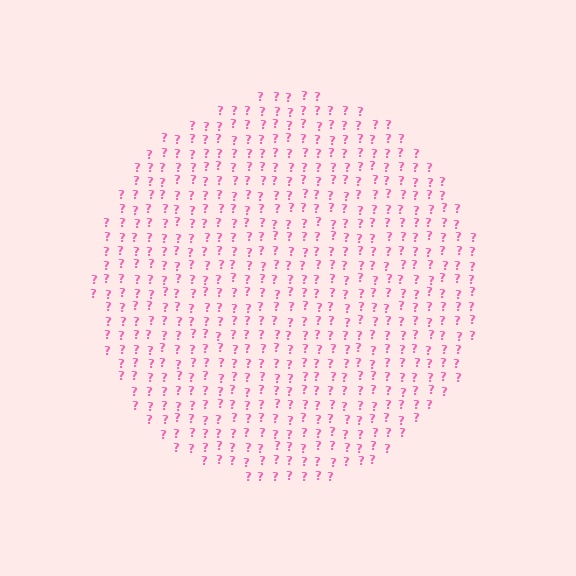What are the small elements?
The small elements are question marks.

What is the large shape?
The large shape is a circle.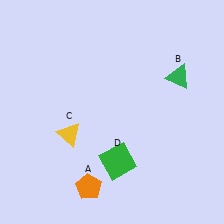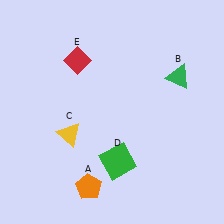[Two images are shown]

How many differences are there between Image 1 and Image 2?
There is 1 difference between the two images.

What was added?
A red diamond (E) was added in Image 2.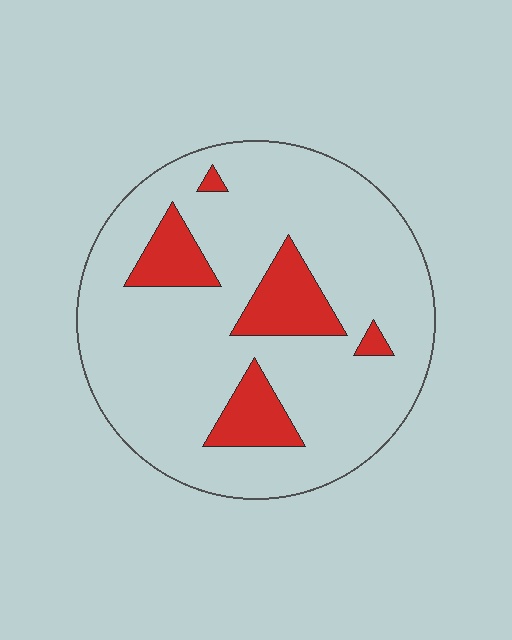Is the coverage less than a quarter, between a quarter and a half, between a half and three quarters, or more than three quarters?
Less than a quarter.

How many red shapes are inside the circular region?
5.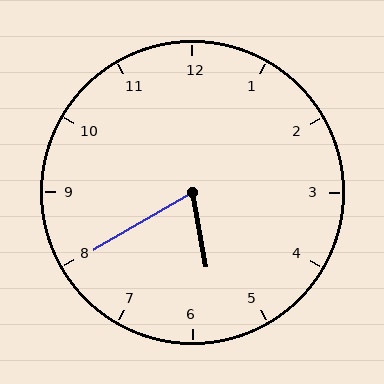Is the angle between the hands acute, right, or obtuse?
It is acute.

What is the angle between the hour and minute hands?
Approximately 70 degrees.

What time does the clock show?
5:40.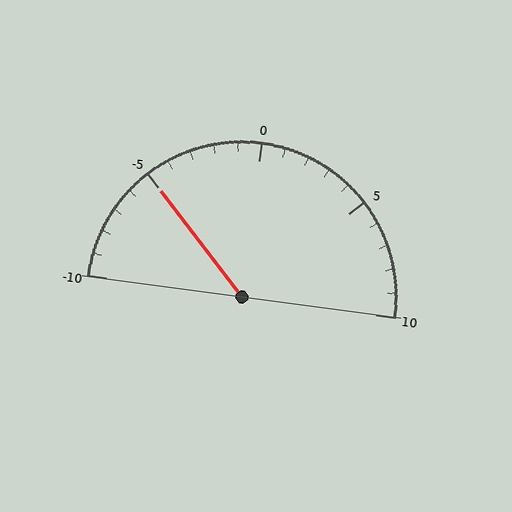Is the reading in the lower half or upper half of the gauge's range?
The reading is in the lower half of the range (-10 to 10).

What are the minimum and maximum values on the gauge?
The gauge ranges from -10 to 10.